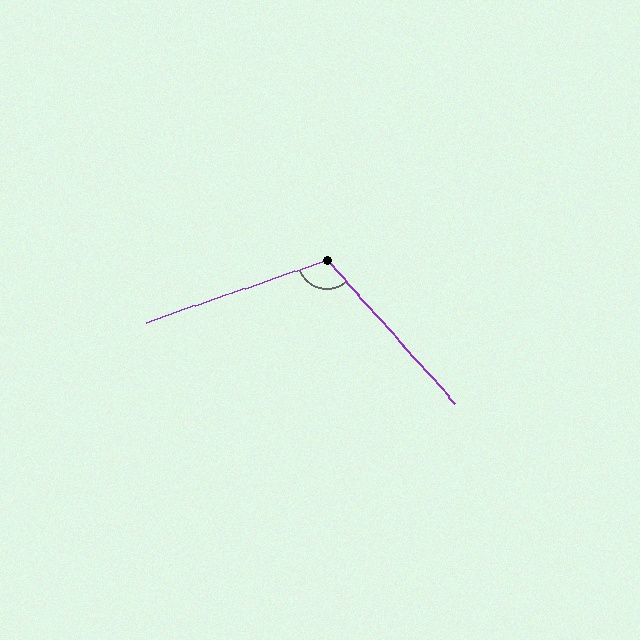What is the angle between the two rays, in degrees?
Approximately 113 degrees.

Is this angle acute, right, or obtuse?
It is obtuse.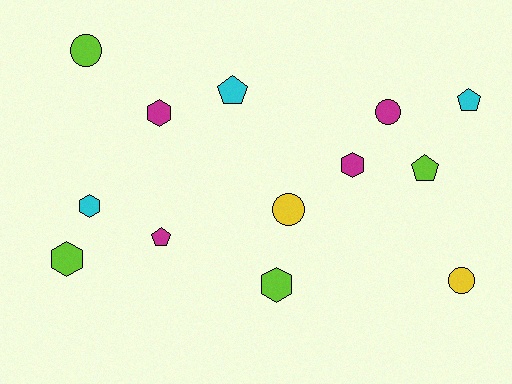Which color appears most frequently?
Lime, with 4 objects.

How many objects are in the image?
There are 13 objects.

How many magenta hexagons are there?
There are 2 magenta hexagons.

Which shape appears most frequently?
Hexagon, with 5 objects.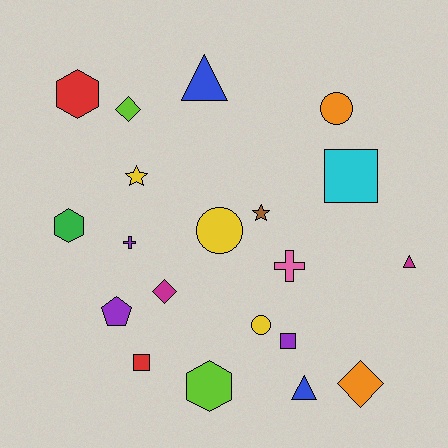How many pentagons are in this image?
There is 1 pentagon.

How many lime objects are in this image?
There are 2 lime objects.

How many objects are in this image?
There are 20 objects.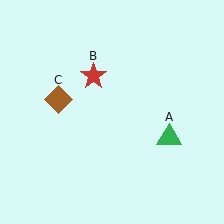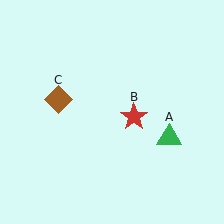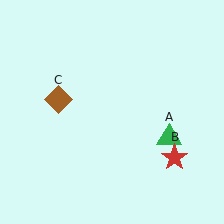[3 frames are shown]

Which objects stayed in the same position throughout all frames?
Green triangle (object A) and brown diamond (object C) remained stationary.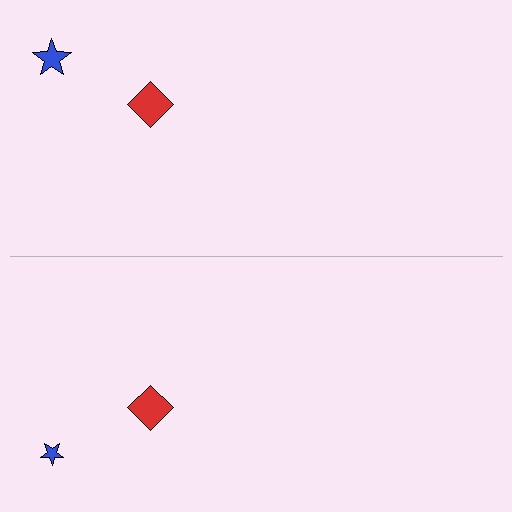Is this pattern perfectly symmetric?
No, the pattern is not perfectly symmetric. The blue star on the bottom side has a different size than its mirror counterpart.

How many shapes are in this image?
There are 4 shapes in this image.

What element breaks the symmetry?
The blue star on the bottom side has a different size than its mirror counterpart.